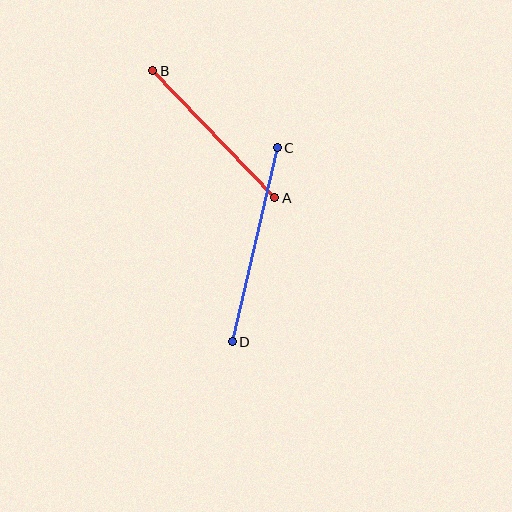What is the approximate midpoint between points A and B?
The midpoint is at approximately (214, 134) pixels.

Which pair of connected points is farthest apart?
Points C and D are farthest apart.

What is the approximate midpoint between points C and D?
The midpoint is at approximately (255, 245) pixels.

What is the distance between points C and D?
The distance is approximately 199 pixels.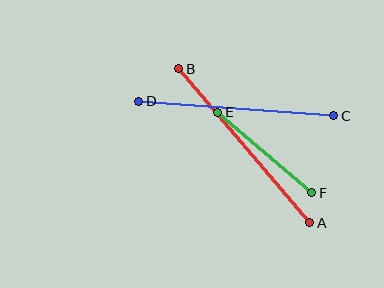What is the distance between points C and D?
The distance is approximately 196 pixels.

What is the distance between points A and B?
The distance is approximately 202 pixels.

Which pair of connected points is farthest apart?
Points A and B are farthest apart.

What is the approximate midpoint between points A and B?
The midpoint is at approximately (244, 146) pixels.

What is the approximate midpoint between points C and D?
The midpoint is at approximately (236, 109) pixels.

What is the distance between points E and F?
The distance is approximately 124 pixels.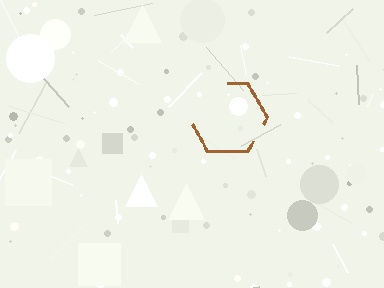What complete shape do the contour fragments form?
The contour fragments form a hexagon.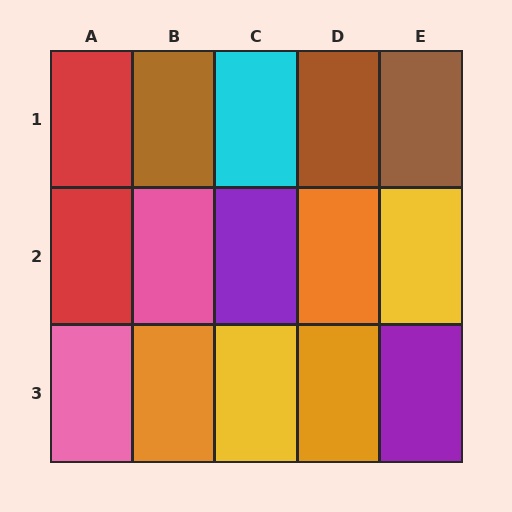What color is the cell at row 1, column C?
Cyan.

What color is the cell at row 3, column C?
Yellow.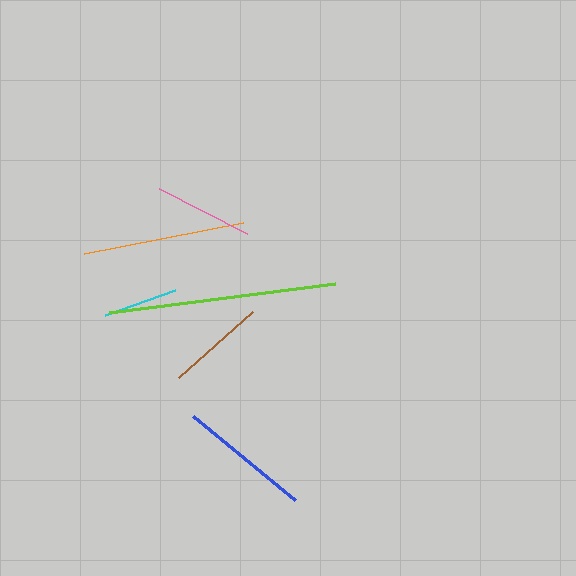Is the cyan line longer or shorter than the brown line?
The brown line is longer than the cyan line.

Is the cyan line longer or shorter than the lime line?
The lime line is longer than the cyan line.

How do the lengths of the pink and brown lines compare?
The pink and brown lines are approximately the same length.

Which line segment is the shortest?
The cyan line is the shortest at approximately 75 pixels.